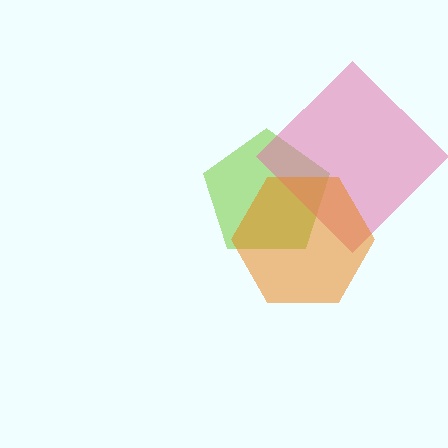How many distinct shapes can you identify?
There are 3 distinct shapes: a lime pentagon, a pink diamond, an orange hexagon.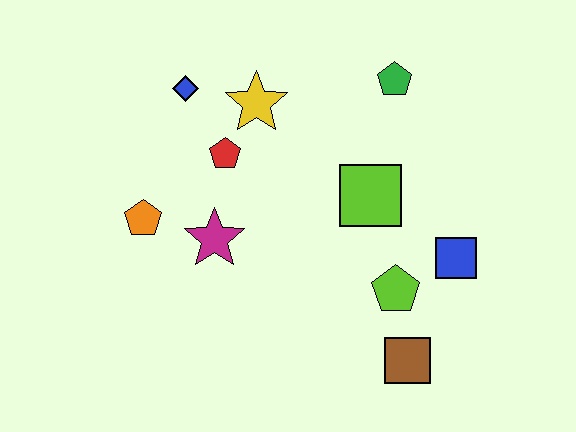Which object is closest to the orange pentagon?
The magenta star is closest to the orange pentagon.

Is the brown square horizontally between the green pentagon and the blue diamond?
No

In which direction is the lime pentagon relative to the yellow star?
The lime pentagon is below the yellow star.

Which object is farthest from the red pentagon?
The brown square is farthest from the red pentagon.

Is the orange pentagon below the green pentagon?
Yes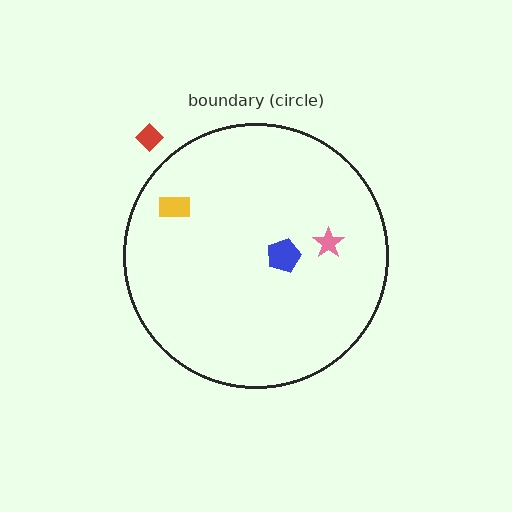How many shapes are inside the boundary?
3 inside, 1 outside.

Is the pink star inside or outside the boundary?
Inside.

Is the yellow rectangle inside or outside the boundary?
Inside.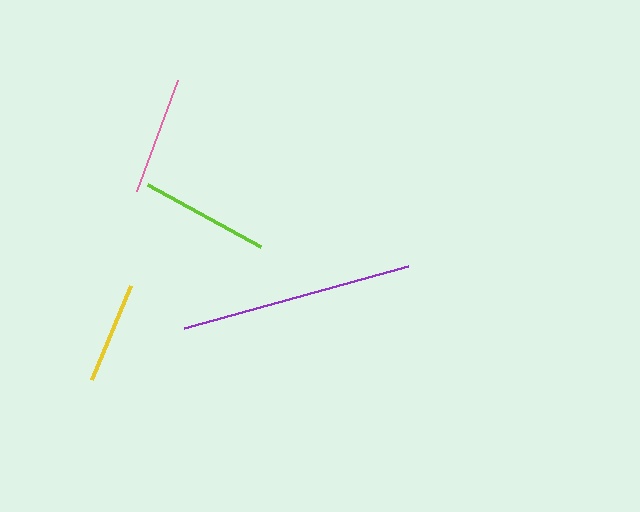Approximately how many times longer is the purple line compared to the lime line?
The purple line is approximately 1.8 times the length of the lime line.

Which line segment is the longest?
The purple line is the longest at approximately 233 pixels.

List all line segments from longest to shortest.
From longest to shortest: purple, lime, pink, yellow.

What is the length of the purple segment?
The purple segment is approximately 233 pixels long.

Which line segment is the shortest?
The yellow line is the shortest at approximately 101 pixels.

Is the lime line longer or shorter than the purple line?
The purple line is longer than the lime line.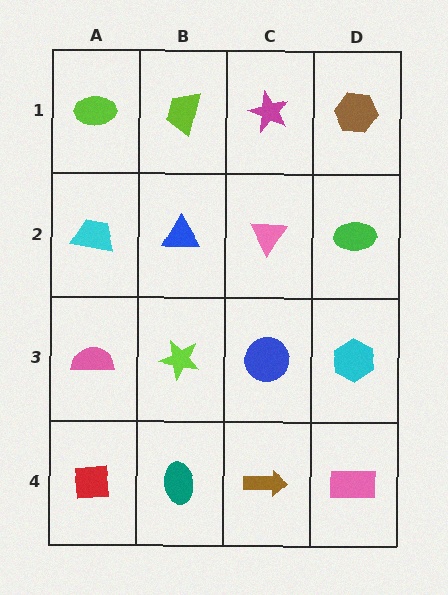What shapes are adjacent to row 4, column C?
A blue circle (row 3, column C), a teal ellipse (row 4, column B), a pink rectangle (row 4, column D).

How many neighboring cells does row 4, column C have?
3.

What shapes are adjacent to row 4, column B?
A lime star (row 3, column B), a red square (row 4, column A), a brown arrow (row 4, column C).